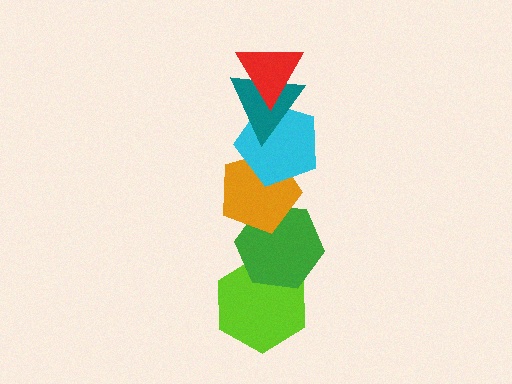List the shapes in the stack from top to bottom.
From top to bottom: the red triangle, the teal triangle, the cyan pentagon, the orange pentagon, the green hexagon, the lime hexagon.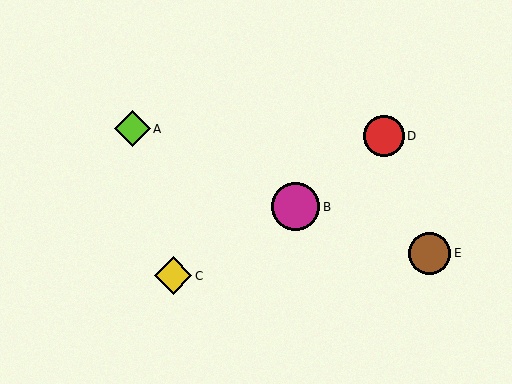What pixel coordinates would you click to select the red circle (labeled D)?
Click at (384, 136) to select the red circle D.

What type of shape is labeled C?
Shape C is a yellow diamond.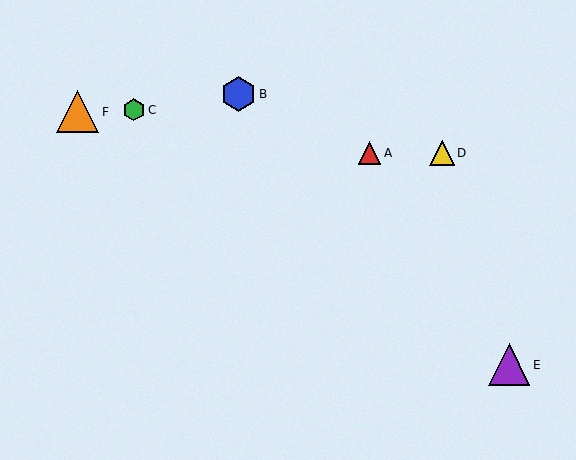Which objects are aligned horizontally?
Objects A, D are aligned horizontally.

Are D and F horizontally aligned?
No, D is at y≈153 and F is at y≈112.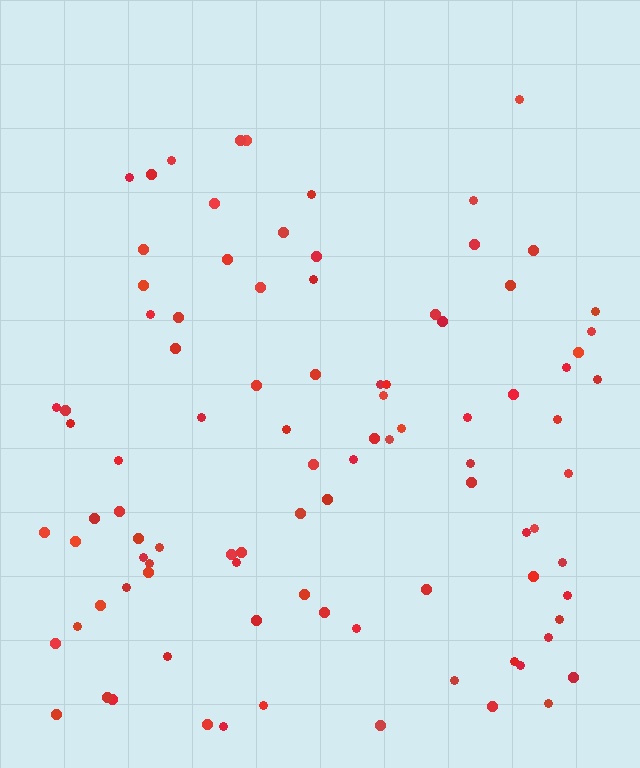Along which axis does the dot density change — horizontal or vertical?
Vertical.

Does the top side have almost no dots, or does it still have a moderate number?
Still a moderate number, just noticeably fewer than the bottom.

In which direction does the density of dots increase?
From top to bottom, with the bottom side densest.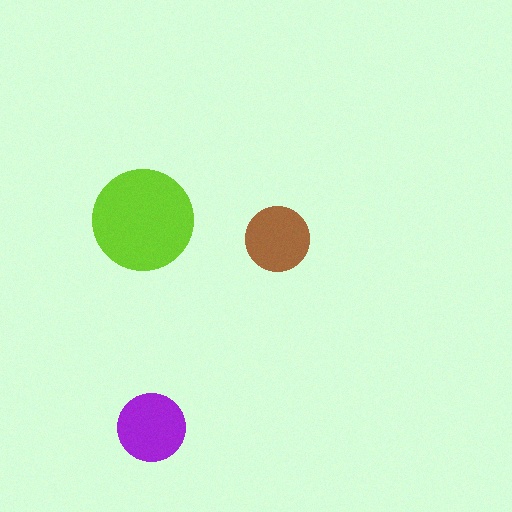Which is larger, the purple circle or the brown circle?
The purple one.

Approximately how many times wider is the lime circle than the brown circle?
About 1.5 times wider.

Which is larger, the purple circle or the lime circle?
The lime one.